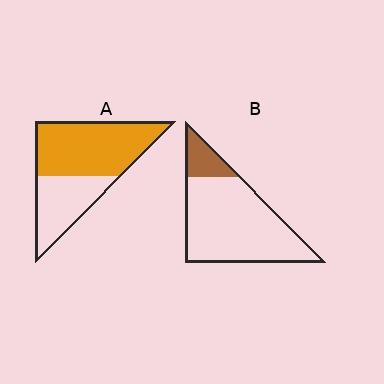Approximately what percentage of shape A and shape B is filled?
A is approximately 60% and B is approximately 15%.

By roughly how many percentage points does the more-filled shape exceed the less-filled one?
By roughly 45 percentage points (A over B).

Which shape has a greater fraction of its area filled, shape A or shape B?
Shape A.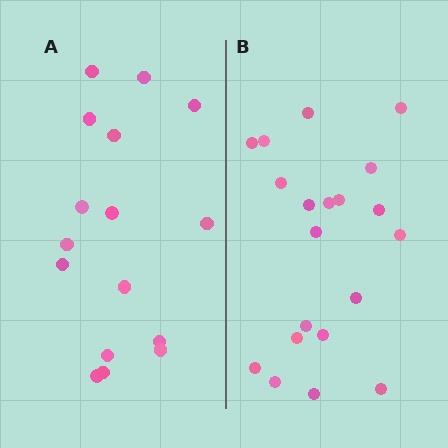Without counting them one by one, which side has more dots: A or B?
Region B (the right region) has more dots.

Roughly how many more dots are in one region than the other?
Region B has about 4 more dots than region A.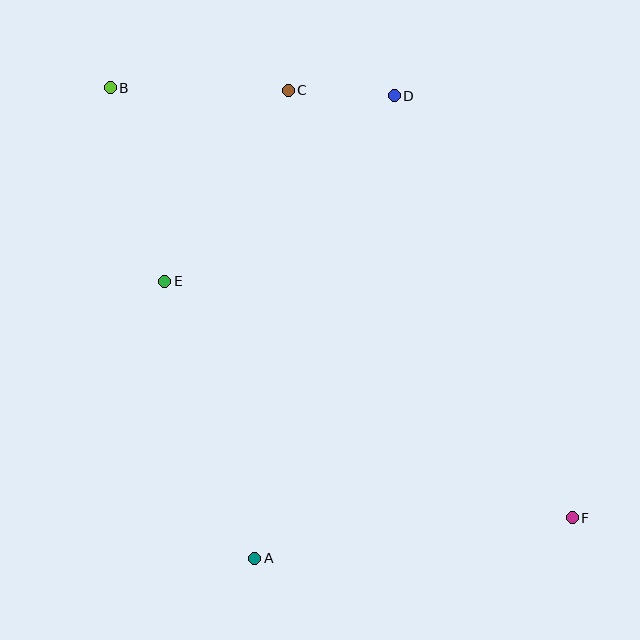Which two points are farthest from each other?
Points B and F are farthest from each other.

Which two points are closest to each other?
Points C and D are closest to each other.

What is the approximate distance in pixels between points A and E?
The distance between A and E is approximately 292 pixels.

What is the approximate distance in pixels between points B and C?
The distance between B and C is approximately 178 pixels.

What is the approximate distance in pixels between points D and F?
The distance between D and F is approximately 458 pixels.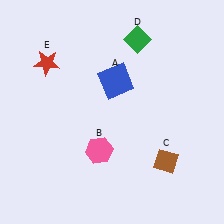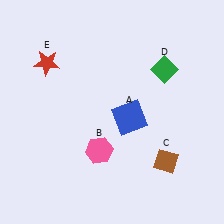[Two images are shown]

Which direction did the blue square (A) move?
The blue square (A) moved down.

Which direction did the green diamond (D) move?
The green diamond (D) moved down.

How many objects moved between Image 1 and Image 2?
2 objects moved between the two images.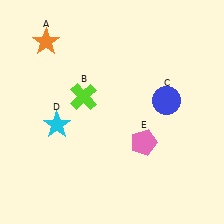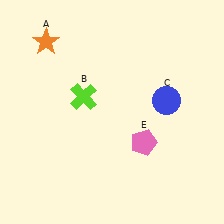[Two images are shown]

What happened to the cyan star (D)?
The cyan star (D) was removed in Image 2. It was in the bottom-left area of Image 1.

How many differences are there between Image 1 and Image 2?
There is 1 difference between the two images.